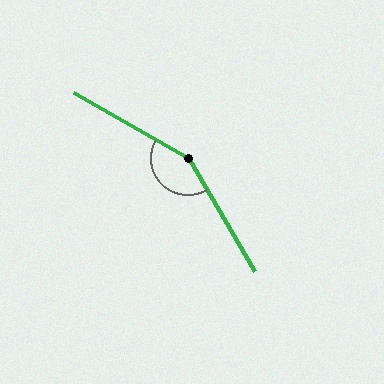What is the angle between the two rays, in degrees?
Approximately 150 degrees.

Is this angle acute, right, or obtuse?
It is obtuse.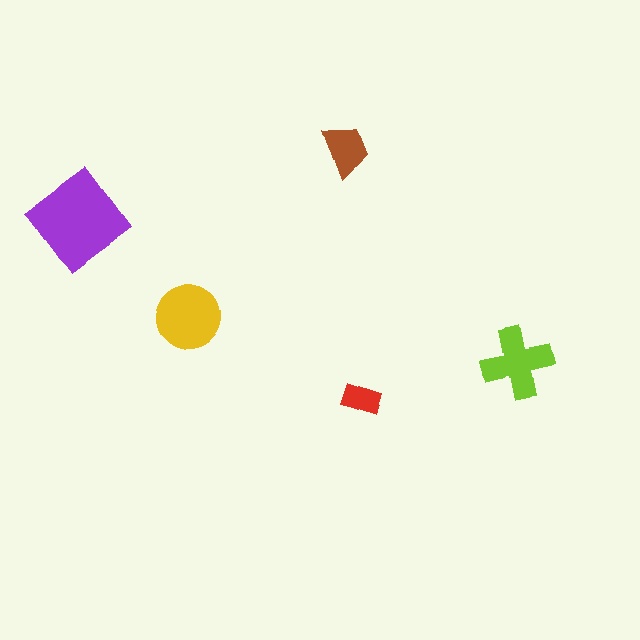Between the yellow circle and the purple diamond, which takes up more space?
The purple diamond.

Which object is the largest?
The purple diamond.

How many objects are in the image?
There are 5 objects in the image.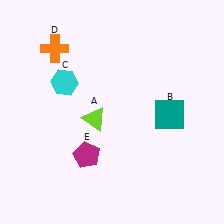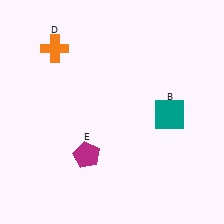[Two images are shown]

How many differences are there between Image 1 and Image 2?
There are 2 differences between the two images.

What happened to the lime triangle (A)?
The lime triangle (A) was removed in Image 2. It was in the bottom-left area of Image 1.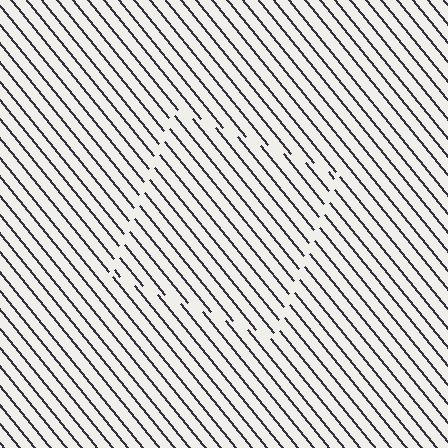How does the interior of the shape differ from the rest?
The interior of the shape contains the same grating, shifted by half a period — the contour is defined by the phase discontinuity where line-ends from the inner and outer gratings abut.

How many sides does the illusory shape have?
4 sides — the line-ends trace a square.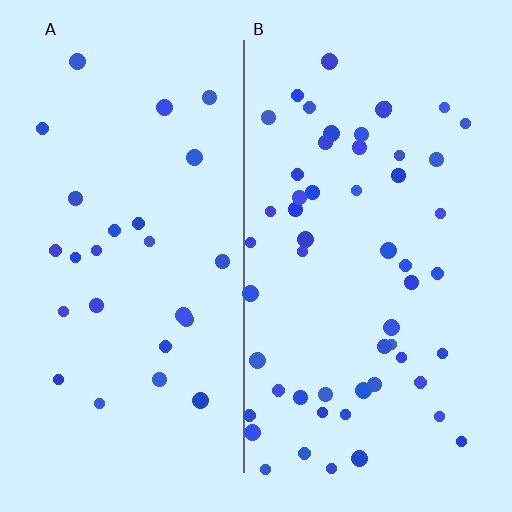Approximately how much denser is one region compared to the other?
Approximately 2.1× — region B over region A.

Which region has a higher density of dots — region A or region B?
B (the right).